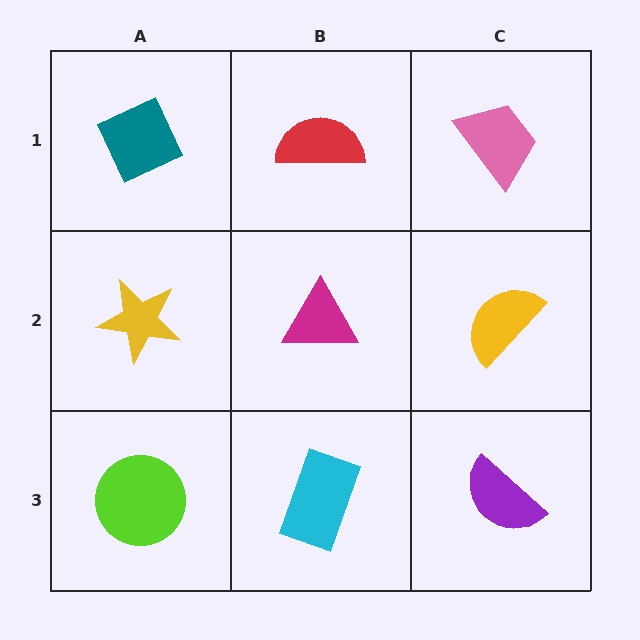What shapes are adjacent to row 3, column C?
A yellow semicircle (row 2, column C), a cyan rectangle (row 3, column B).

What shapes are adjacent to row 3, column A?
A yellow star (row 2, column A), a cyan rectangle (row 3, column B).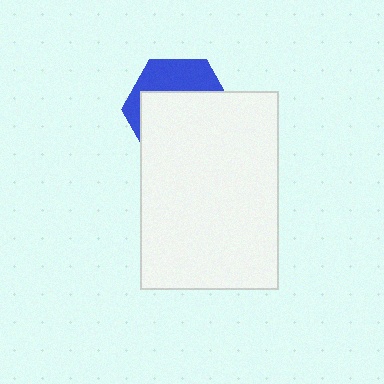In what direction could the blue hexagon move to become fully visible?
The blue hexagon could move up. That would shift it out from behind the white rectangle entirely.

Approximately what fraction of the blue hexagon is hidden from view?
Roughly 65% of the blue hexagon is hidden behind the white rectangle.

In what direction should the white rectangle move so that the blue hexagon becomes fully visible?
The white rectangle should move down. That is the shortest direction to clear the overlap and leave the blue hexagon fully visible.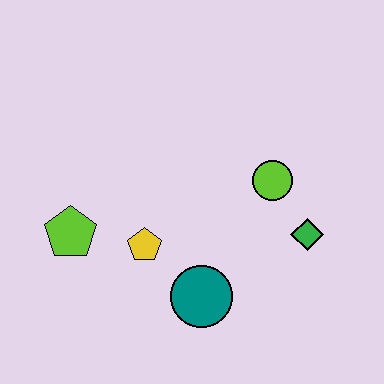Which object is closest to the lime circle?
The green diamond is closest to the lime circle.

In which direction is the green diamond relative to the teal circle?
The green diamond is to the right of the teal circle.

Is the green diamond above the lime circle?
No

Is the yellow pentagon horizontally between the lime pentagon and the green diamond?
Yes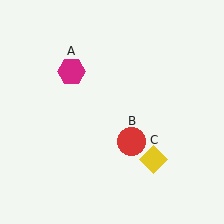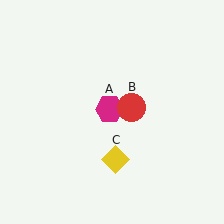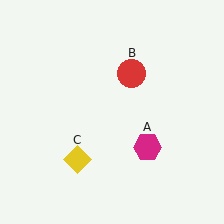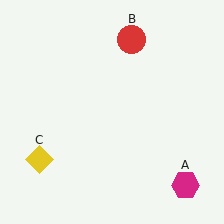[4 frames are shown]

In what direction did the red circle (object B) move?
The red circle (object B) moved up.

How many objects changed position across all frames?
3 objects changed position: magenta hexagon (object A), red circle (object B), yellow diamond (object C).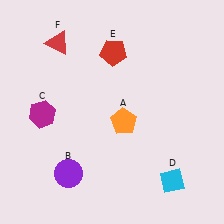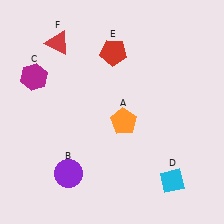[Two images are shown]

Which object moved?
The magenta hexagon (C) moved up.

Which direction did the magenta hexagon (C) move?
The magenta hexagon (C) moved up.